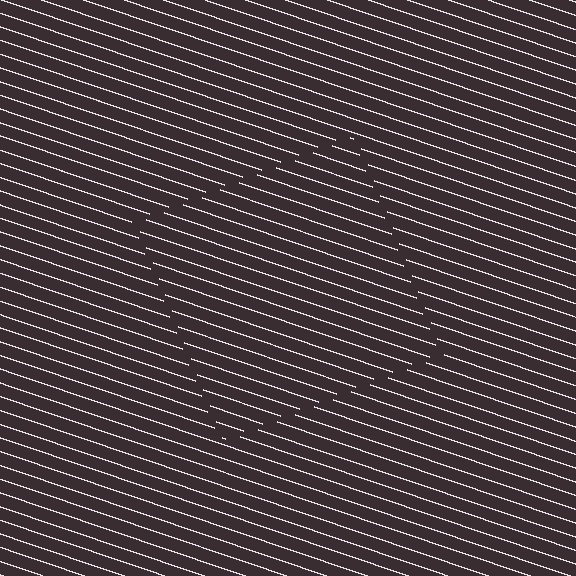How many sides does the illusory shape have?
4 sides — the line-ends trace a square.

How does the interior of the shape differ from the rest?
The interior of the shape contains the same grating, shifted by half a period — the contour is defined by the phase discontinuity where line-ends from the inner and outer gratings abut.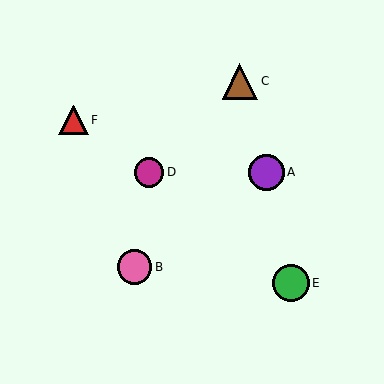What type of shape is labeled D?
Shape D is a magenta circle.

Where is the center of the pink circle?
The center of the pink circle is at (135, 267).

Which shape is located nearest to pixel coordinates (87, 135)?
The red triangle (labeled F) at (73, 120) is nearest to that location.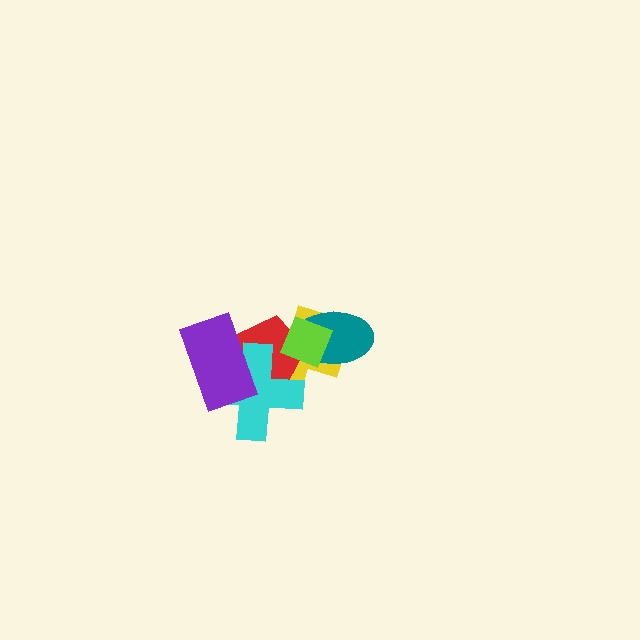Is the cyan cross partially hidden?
Yes, it is partially covered by another shape.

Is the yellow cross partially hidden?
Yes, it is partially covered by another shape.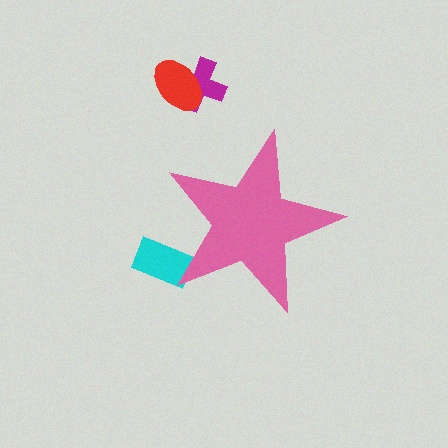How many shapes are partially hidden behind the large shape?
1 shape is partially hidden.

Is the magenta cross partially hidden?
No, the magenta cross is fully visible.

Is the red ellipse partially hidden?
No, the red ellipse is fully visible.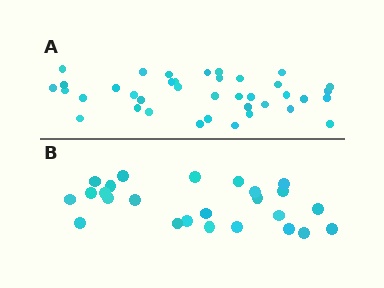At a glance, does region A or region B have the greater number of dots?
Region A (the top region) has more dots.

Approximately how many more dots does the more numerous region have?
Region A has approximately 15 more dots than region B.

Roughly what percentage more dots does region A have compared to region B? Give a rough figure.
About 50% more.